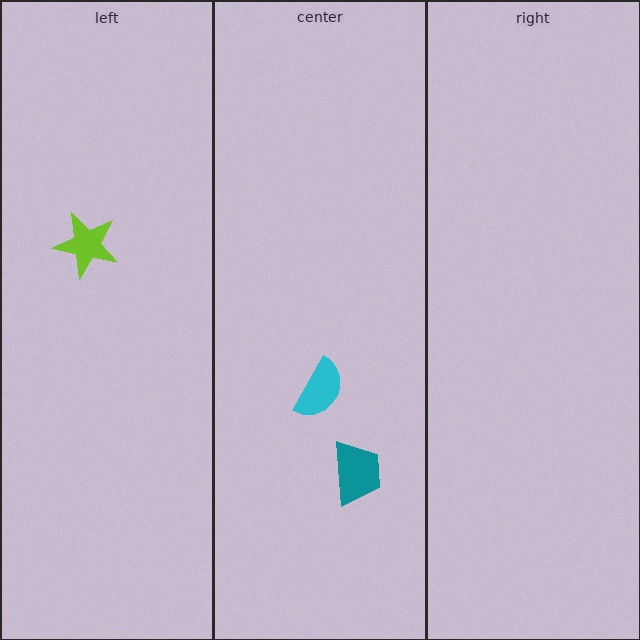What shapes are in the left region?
The lime star.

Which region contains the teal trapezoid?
The center region.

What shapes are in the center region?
The teal trapezoid, the cyan semicircle.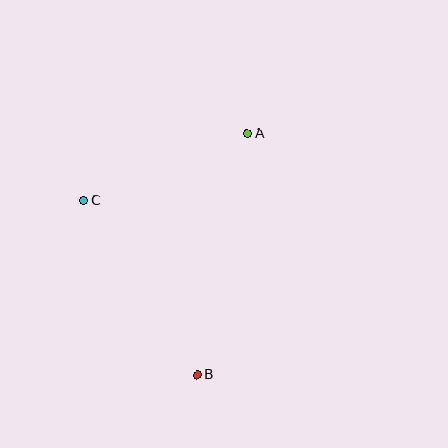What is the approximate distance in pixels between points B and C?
The distance between B and C is approximately 208 pixels.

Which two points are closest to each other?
Points A and C are closest to each other.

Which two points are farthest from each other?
Points A and B are farthest from each other.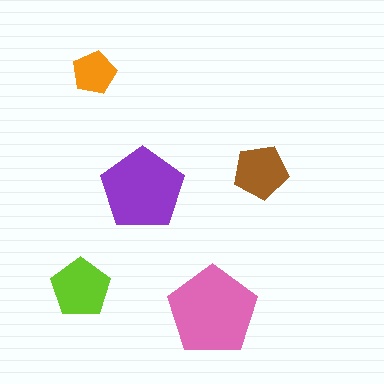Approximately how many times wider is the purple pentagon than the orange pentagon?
About 2 times wider.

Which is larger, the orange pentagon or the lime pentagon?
The lime one.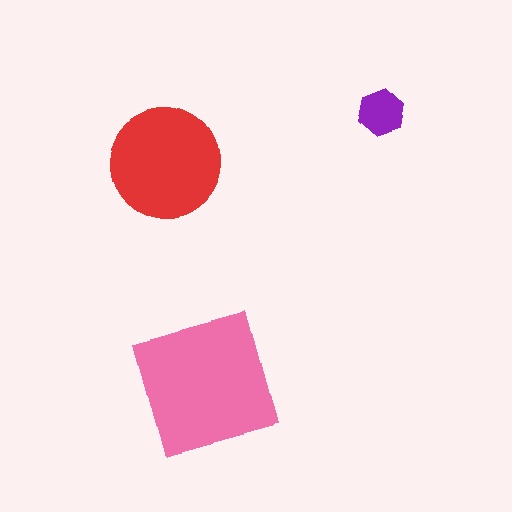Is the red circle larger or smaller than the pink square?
Smaller.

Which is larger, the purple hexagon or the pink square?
The pink square.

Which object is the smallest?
The purple hexagon.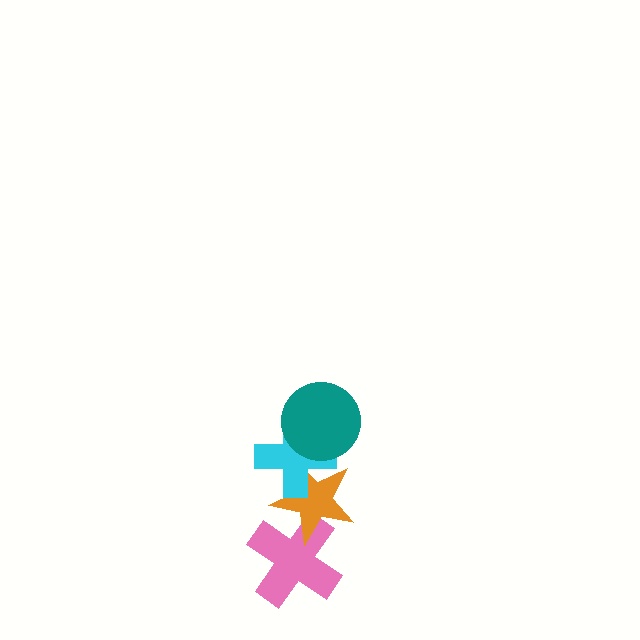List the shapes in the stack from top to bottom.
From top to bottom: the teal circle, the cyan cross, the orange star, the pink cross.